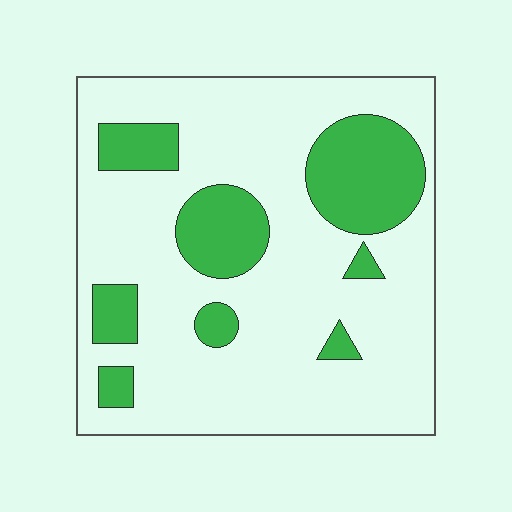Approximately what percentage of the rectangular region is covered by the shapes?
Approximately 25%.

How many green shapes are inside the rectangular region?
8.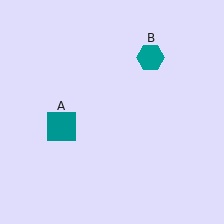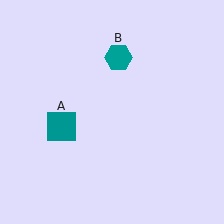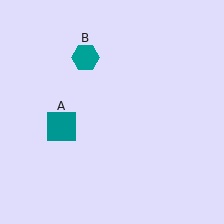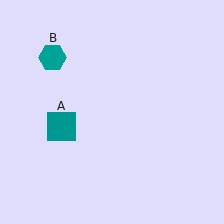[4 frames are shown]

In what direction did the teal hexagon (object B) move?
The teal hexagon (object B) moved left.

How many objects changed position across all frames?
1 object changed position: teal hexagon (object B).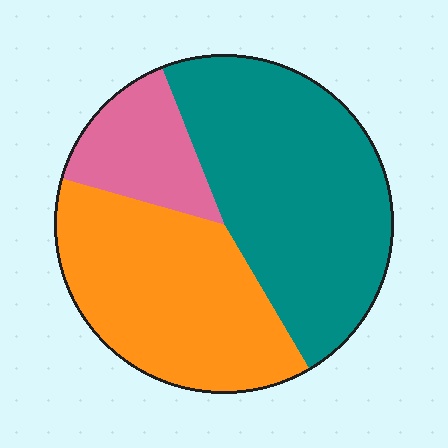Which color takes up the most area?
Teal, at roughly 45%.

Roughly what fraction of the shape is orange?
Orange covers around 40% of the shape.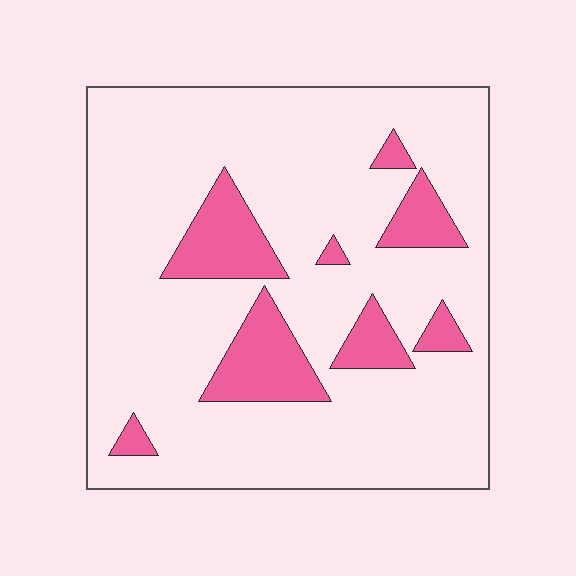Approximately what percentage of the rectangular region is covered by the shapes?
Approximately 15%.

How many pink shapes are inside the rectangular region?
8.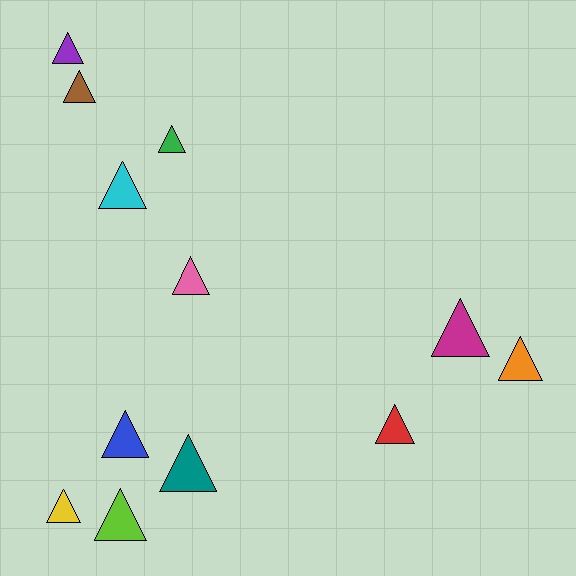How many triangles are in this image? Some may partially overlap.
There are 12 triangles.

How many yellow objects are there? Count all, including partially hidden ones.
There is 1 yellow object.